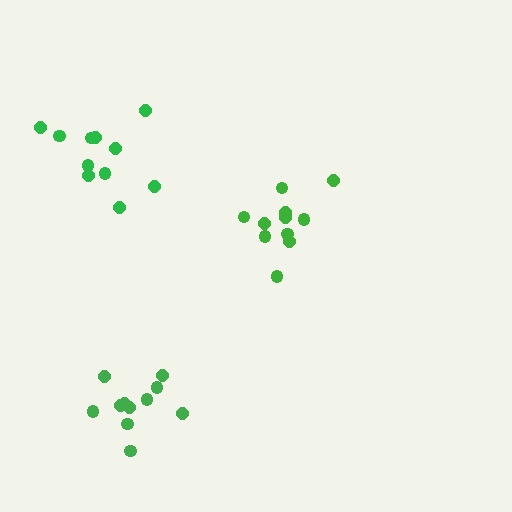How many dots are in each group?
Group 1: 11 dots, Group 2: 11 dots, Group 3: 11 dots (33 total).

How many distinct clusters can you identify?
There are 3 distinct clusters.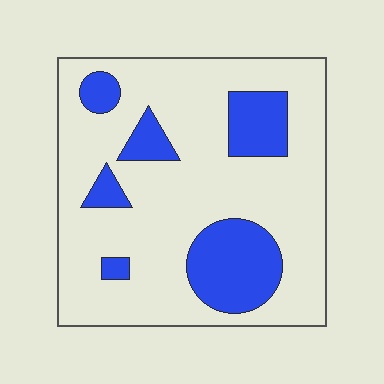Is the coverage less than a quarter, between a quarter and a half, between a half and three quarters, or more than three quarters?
Less than a quarter.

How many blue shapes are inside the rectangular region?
6.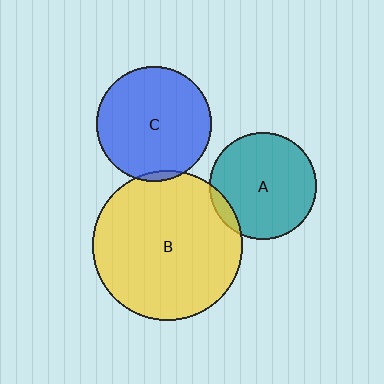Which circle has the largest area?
Circle B (yellow).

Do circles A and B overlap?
Yes.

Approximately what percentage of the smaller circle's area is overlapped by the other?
Approximately 5%.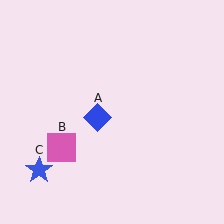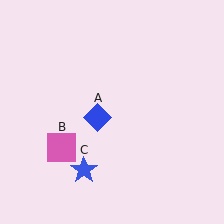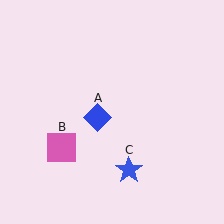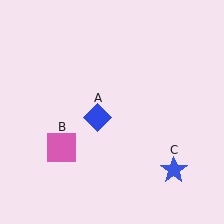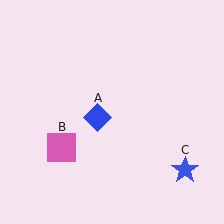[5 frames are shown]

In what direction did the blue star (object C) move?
The blue star (object C) moved right.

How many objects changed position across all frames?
1 object changed position: blue star (object C).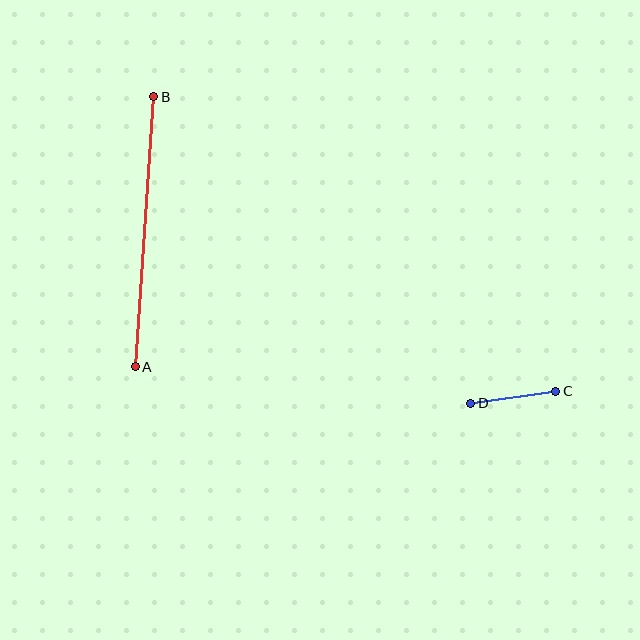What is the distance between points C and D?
The distance is approximately 86 pixels.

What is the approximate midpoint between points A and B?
The midpoint is at approximately (145, 232) pixels.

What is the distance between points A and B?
The distance is approximately 271 pixels.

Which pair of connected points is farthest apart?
Points A and B are farthest apart.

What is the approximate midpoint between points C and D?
The midpoint is at approximately (513, 397) pixels.